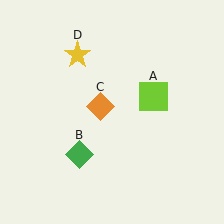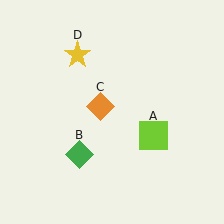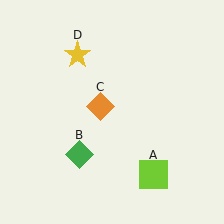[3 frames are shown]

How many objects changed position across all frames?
1 object changed position: lime square (object A).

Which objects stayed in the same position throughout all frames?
Green diamond (object B) and orange diamond (object C) and yellow star (object D) remained stationary.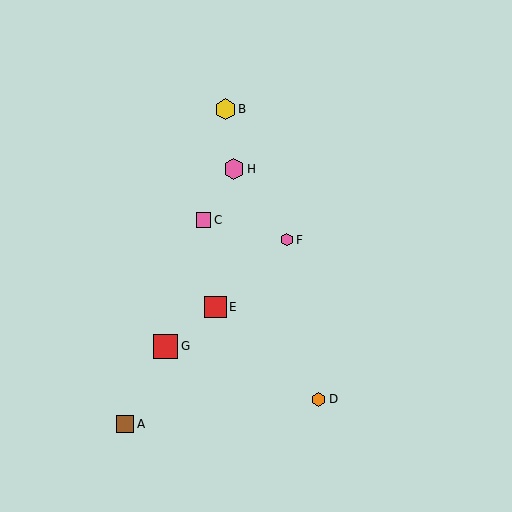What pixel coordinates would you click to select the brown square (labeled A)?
Click at (125, 424) to select the brown square A.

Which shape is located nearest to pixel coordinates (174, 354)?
The red square (labeled G) at (166, 346) is nearest to that location.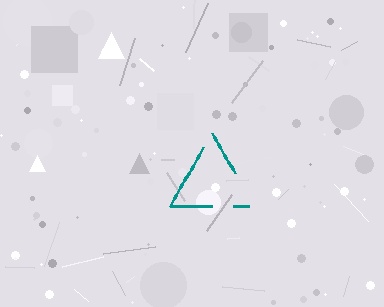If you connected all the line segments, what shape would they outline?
They would outline a triangle.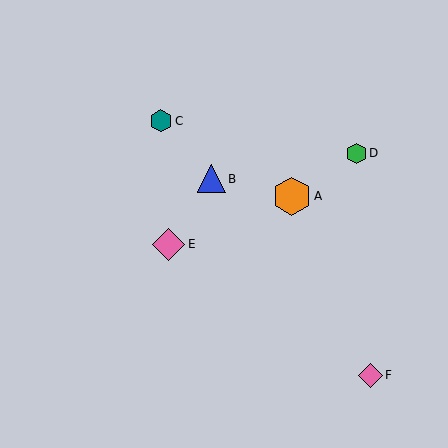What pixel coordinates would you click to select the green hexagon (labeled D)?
Click at (356, 153) to select the green hexagon D.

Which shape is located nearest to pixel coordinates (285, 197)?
The orange hexagon (labeled A) at (292, 196) is nearest to that location.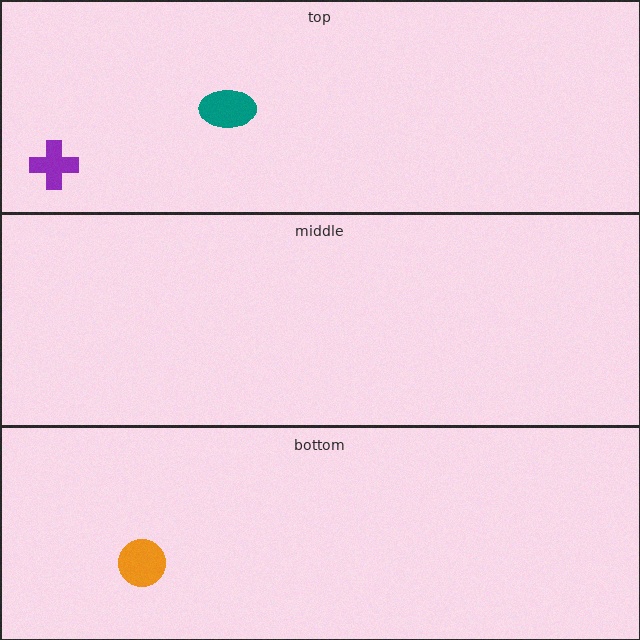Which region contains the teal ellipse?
The top region.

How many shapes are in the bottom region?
1.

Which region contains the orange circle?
The bottom region.